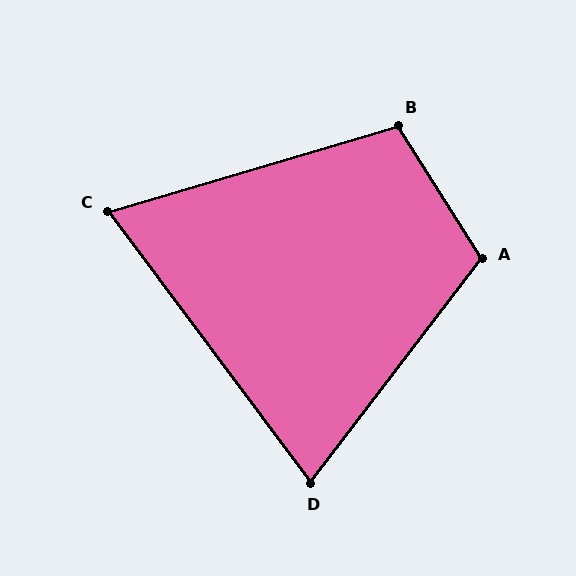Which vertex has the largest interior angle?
A, at approximately 110 degrees.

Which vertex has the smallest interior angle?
C, at approximately 70 degrees.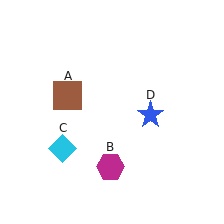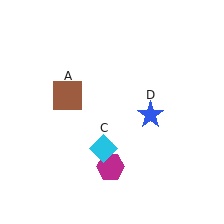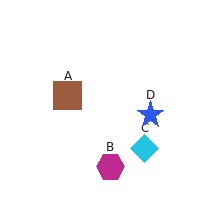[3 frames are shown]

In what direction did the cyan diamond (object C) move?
The cyan diamond (object C) moved right.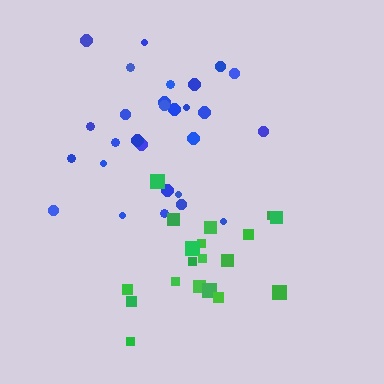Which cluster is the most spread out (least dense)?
Green.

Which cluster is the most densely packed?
Blue.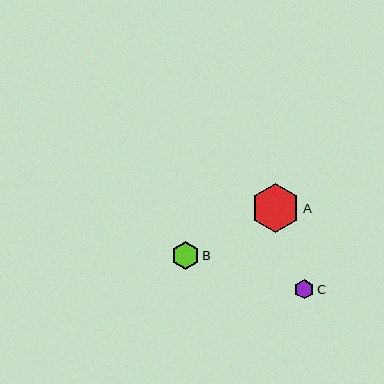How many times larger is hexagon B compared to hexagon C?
Hexagon B is approximately 1.4 times the size of hexagon C.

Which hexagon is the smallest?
Hexagon C is the smallest with a size of approximately 19 pixels.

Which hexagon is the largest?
Hexagon A is the largest with a size of approximately 48 pixels.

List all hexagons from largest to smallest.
From largest to smallest: A, B, C.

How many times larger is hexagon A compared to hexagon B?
Hexagon A is approximately 1.8 times the size of hexagon B.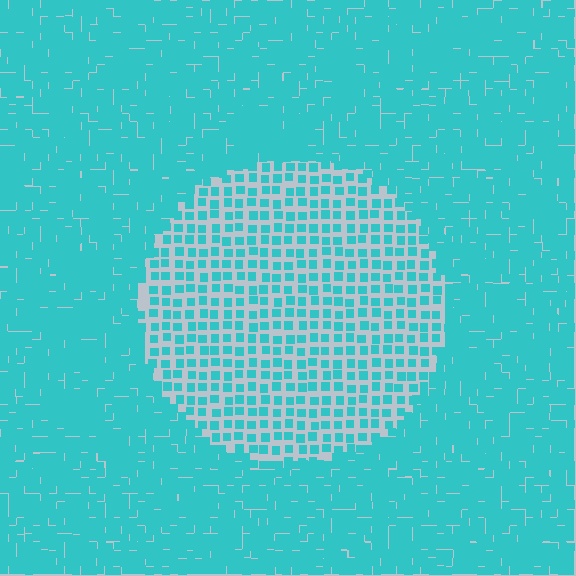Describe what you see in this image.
The image contains small cyan elements arranged at two different densities. A circle-shaped region is visible where the elements are less densely packed than the surrounding area.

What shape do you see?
I see a circle.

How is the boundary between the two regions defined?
The boundary is defined by a change in element density (approximately 2.3x ratio). All elements are the same color, size, and shape.